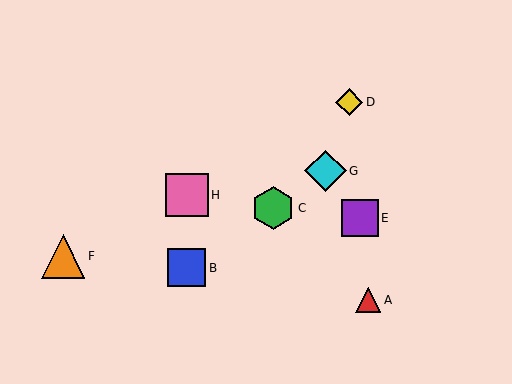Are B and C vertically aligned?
No, B is at x≈187 and C is at x≈273.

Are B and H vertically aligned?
Yes, both are at x≈187.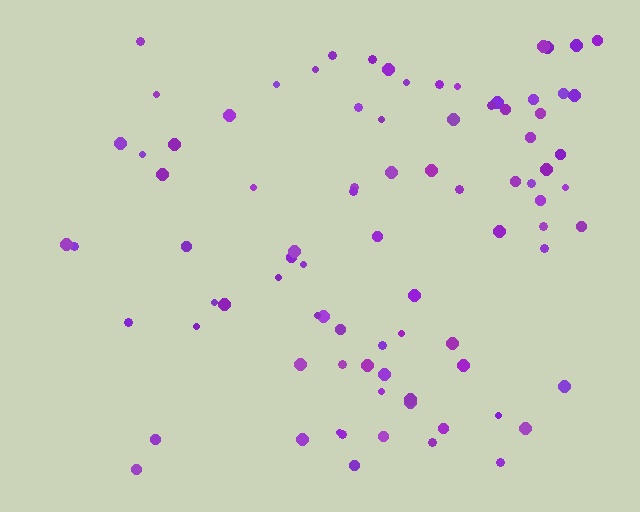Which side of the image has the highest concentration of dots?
The right.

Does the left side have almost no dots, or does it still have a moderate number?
Still a moderate number, just noticeably fewer than the right.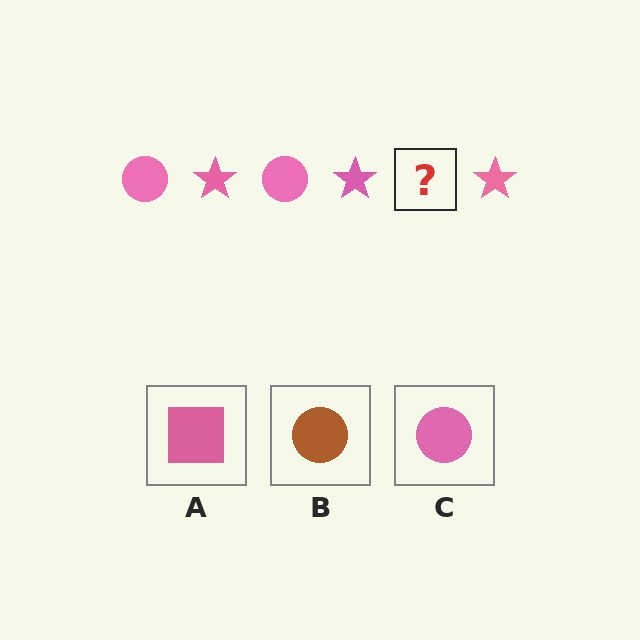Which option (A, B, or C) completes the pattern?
C.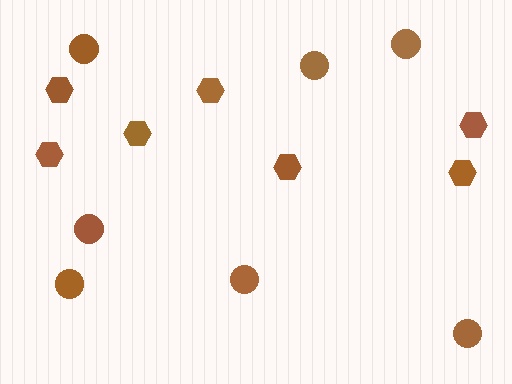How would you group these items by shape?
There are 2 groups: one group of circles (7) and one group of hexagons (7).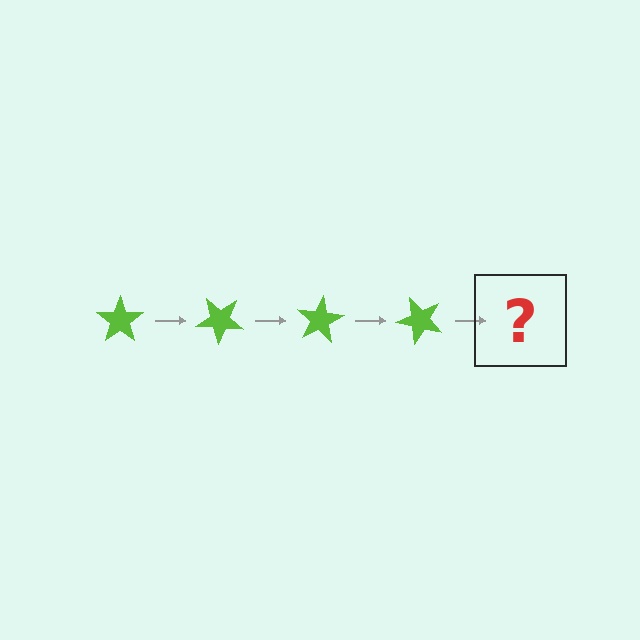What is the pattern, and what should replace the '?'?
The pattern is that the star rotates 40 degrees each step. The '?' should be a lime star rotated 160 degrees.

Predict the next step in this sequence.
The next step is a lime star rotated 160 degrees.